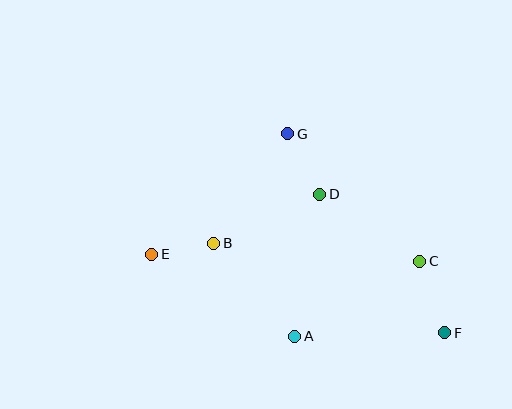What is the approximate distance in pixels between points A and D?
The distance between A and D is approximately 144 pixels.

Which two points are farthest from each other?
Points E and F are farthest from each other.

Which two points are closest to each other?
Points B and E are closest to each other.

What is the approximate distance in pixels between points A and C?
The distance between A and C is approximately 146 pixels.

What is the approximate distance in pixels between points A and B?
The distance between A and B is approximately 123 pixels.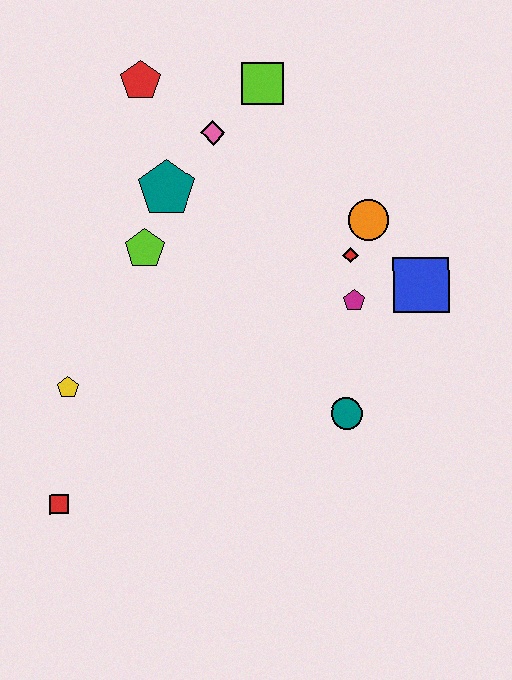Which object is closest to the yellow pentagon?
The red square is closest to the yellow pentagon.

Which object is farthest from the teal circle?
The red pentagon is farthest from the teal circle.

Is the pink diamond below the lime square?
Yes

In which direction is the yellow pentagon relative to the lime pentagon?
The yellow pentagon is below the lime pentagon.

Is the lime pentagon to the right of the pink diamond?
No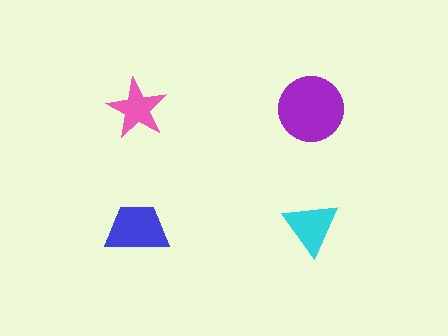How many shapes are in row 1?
2 shapes.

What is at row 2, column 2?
A cyan triangle.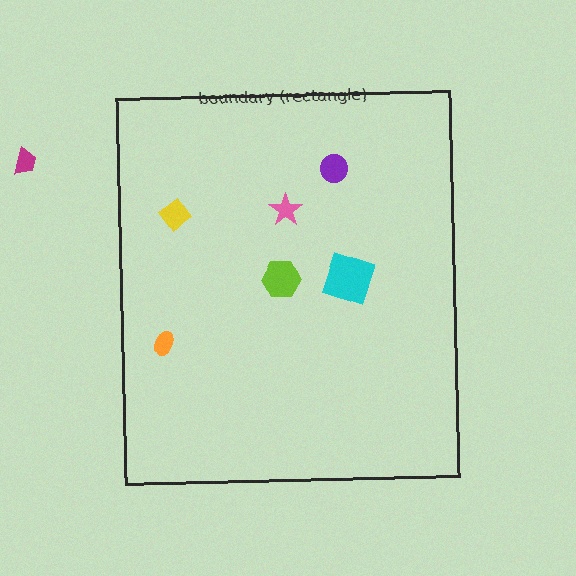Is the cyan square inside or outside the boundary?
Inside.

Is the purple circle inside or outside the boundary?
Inside.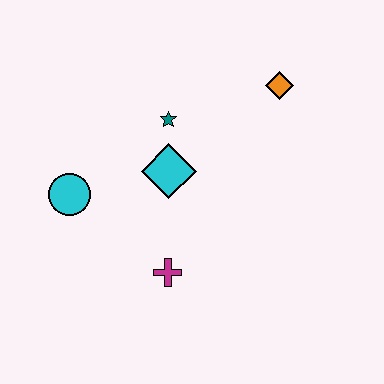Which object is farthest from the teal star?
The magenta cross is farthest from the teal star.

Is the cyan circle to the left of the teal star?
Yes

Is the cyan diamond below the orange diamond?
Yes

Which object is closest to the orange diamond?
The teal star is closest to the orange diamond.